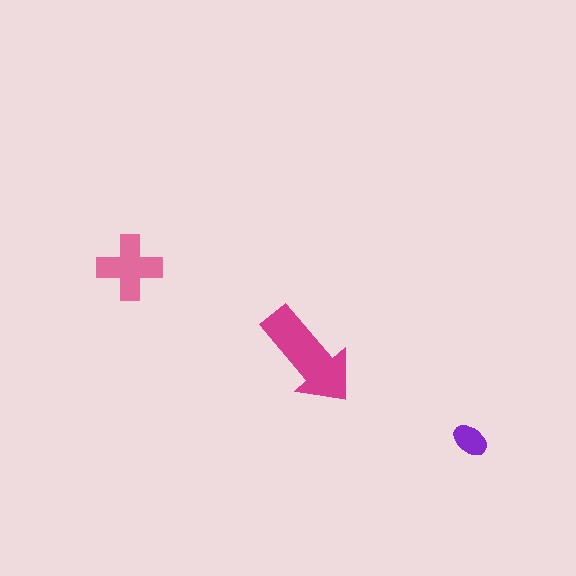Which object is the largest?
The magenta arrow.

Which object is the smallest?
The purple ellipse.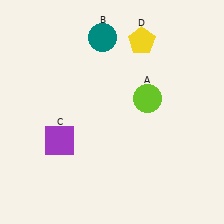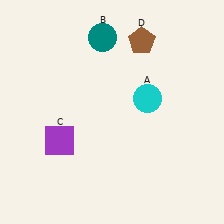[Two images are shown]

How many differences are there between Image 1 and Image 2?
There are 2 differences between the two images.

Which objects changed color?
A changed from lime to cyan. D changed from yellow to brown.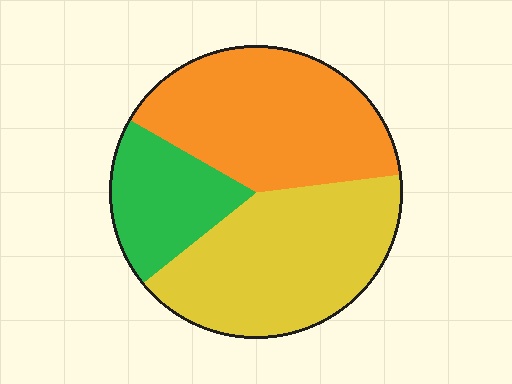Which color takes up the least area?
Green, at roughly 20%.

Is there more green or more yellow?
Yellow.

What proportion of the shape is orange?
Orange covers around 40% of the shape.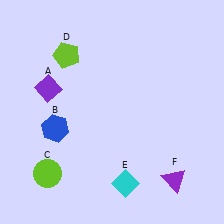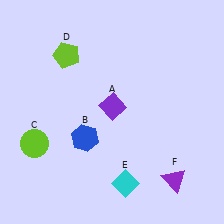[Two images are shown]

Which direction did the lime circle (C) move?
The lime circle (C) moved up.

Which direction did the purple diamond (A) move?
The purple diamond (A) moved right.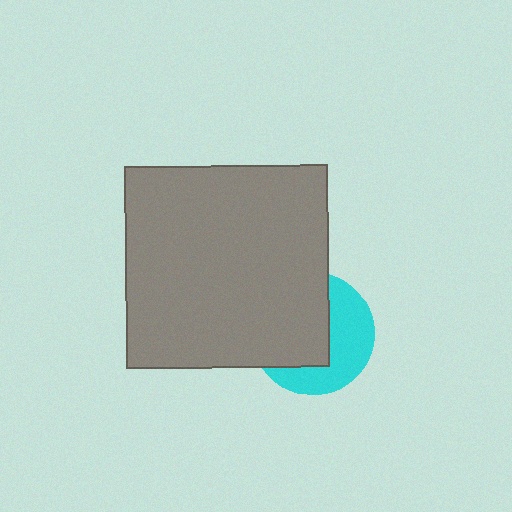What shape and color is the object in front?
The object in front is a gray square.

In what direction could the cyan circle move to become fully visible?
The cyan circle could move right. That would shift it out from behind the gray square entirely.